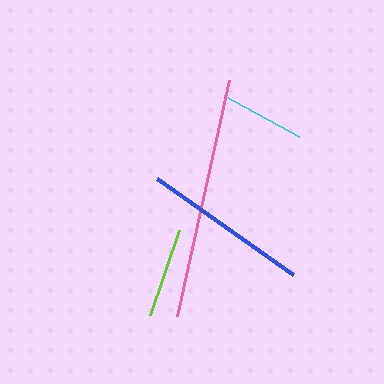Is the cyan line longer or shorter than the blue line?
The blue line is longer than the cyan line.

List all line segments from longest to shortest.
From longest to shortest: pink, blue, lime, cyan.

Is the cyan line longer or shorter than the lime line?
The lime line is longer than the cyan line.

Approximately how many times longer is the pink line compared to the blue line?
The pink line is approximately 1.4 times the length of the blue line.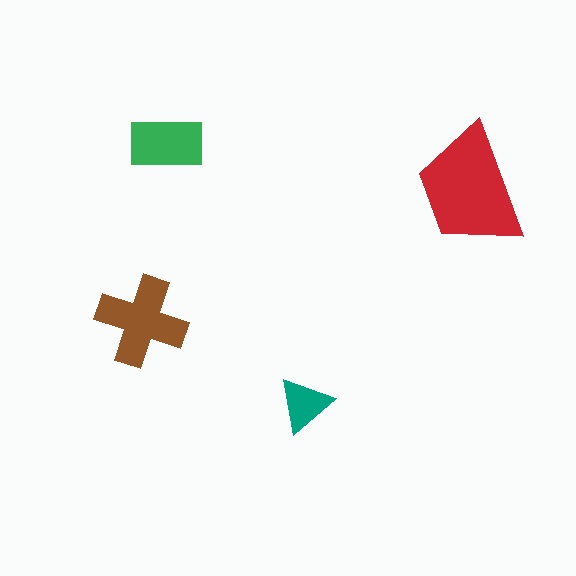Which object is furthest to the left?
The brown cross is leftmost.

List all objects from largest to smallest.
The red trapezoid, the brown cross, the green rectangle, the teal triangle.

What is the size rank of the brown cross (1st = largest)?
2nd.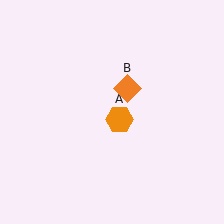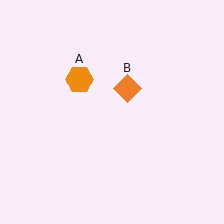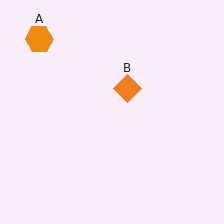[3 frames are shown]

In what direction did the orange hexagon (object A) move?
The orange hexagon (object A) moved up and to the left.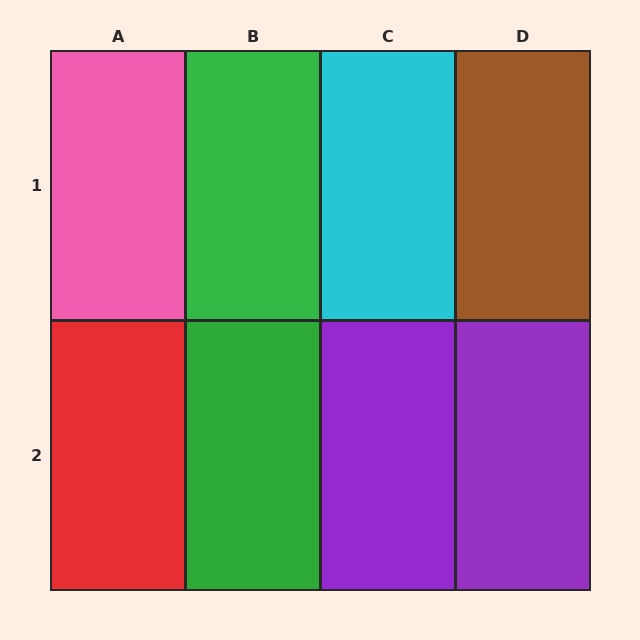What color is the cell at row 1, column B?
Green.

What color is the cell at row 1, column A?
Pink.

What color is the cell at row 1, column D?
Brown.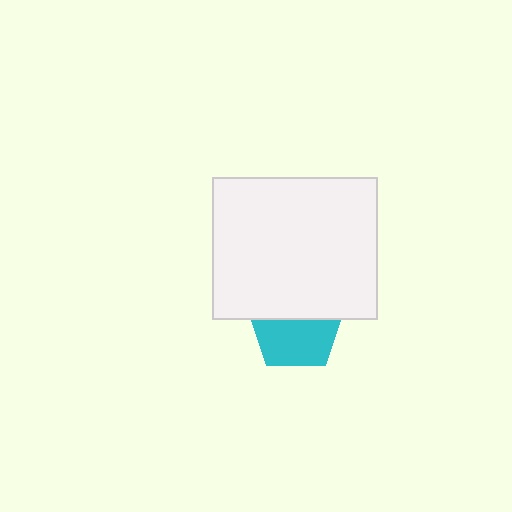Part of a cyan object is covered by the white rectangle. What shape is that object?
It is a pentagon.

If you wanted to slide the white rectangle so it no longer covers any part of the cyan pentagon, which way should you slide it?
Slide it up — that is the most direct way to separate the two shapes.